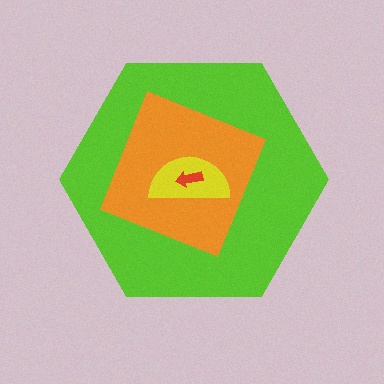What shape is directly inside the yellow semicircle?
The red arrow.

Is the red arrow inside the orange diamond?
Yes.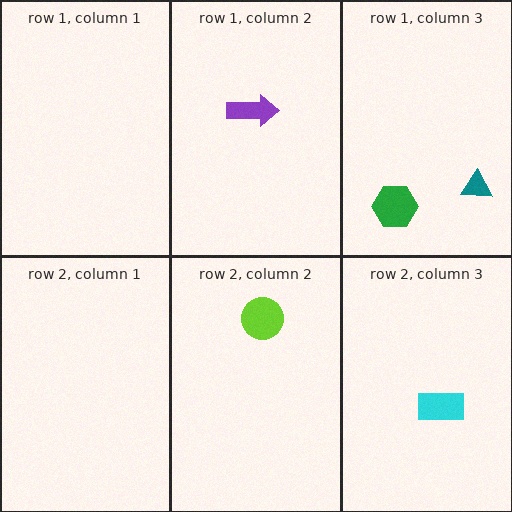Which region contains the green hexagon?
The row 1, column 3 region.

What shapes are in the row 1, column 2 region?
The purple arrow.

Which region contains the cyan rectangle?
The row 2, column 3 region.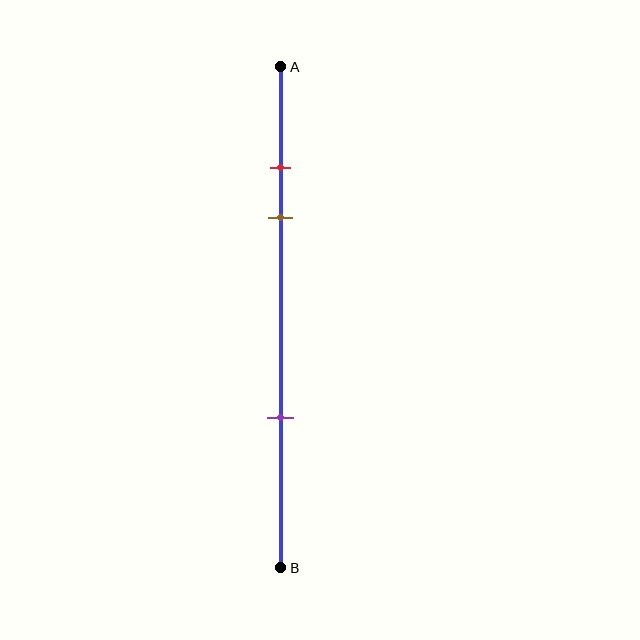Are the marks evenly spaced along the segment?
No, the marks are not evenly spaced.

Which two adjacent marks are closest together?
The red and brown marks are the closest adjacent pair.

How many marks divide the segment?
There are 3 marks dividing the segment.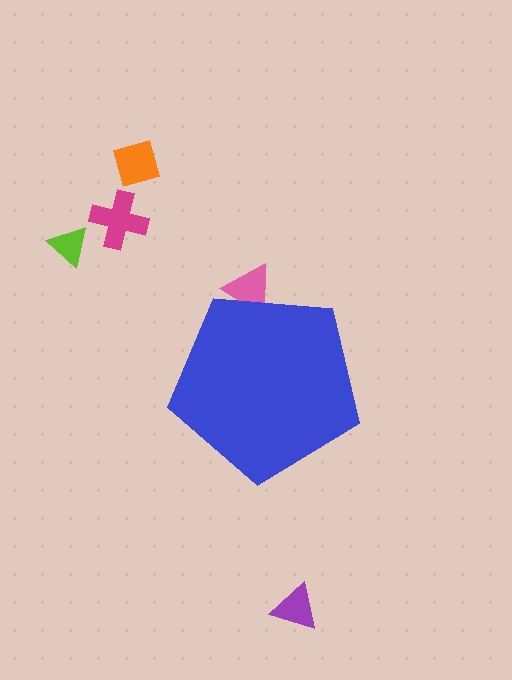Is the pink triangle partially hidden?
Yes, the pink triangle is partially hidden behind the blue pentagon.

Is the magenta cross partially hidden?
No, the magenta cross is fully visible.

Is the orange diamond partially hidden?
No, the orange diamond is fully visible.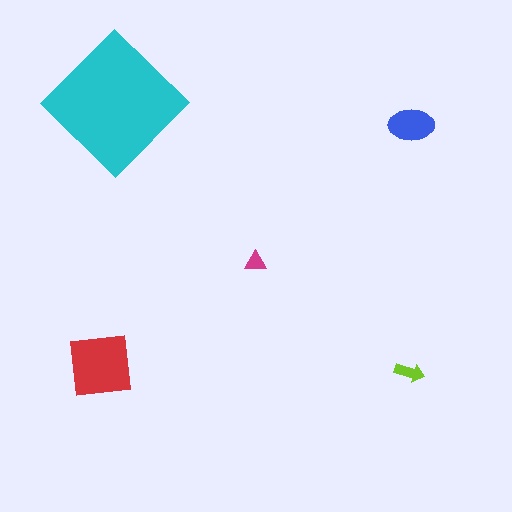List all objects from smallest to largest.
The magenta triangle, the lime arrow, the blue ellipse, the red square, the cyan diamond.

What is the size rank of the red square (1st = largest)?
2nd.